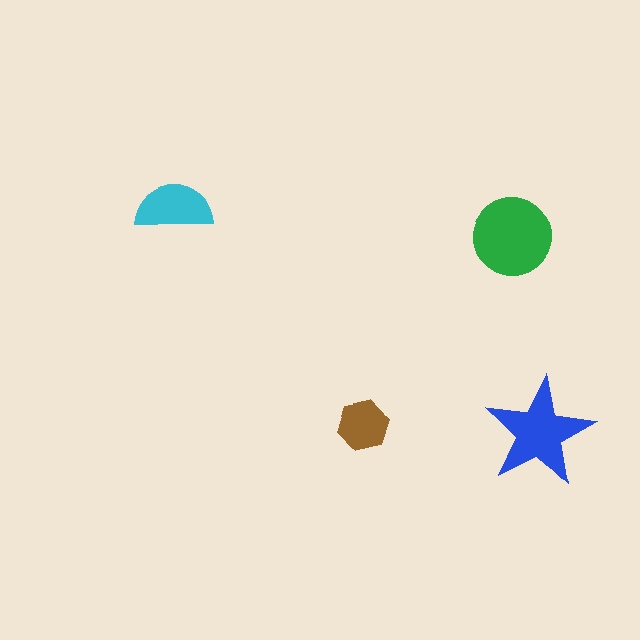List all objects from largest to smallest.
The green circle, the blue star, the cyan semicircle, the brown hexagon.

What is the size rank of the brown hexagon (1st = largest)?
4th.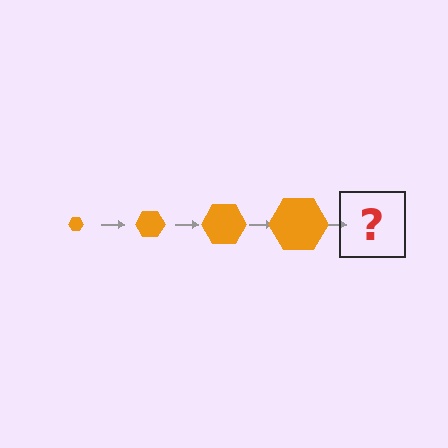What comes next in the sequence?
The next element should be an orange hexagon, larger than the previous one.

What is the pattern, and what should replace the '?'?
The pattern is that the hexagon gets progressively larger each step. The '?' should be an orange hexagon, larger than the previous one.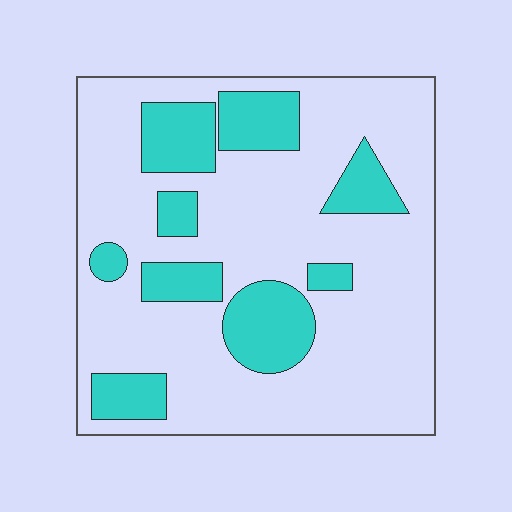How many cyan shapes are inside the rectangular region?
9.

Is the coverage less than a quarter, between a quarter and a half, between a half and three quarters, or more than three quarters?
Less than a quarter.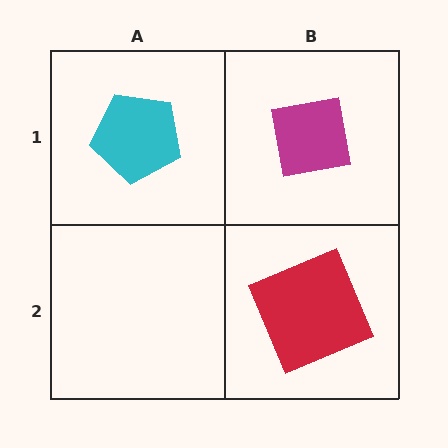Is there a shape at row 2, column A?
No, that cell is empty.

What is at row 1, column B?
A magenta square.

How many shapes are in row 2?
1 shape.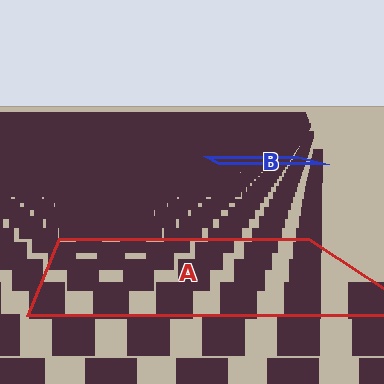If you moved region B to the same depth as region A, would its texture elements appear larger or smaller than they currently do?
They would appear larger. At a closer depth, the same texture elements are projected at a bigger on-screen size.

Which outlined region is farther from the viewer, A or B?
Region B is farther from the viewer — the texture elements inside it appear smaller and more densely packed.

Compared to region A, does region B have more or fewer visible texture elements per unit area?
Region B has more texture elements per unit area — they are packed more densely because it is farther away.